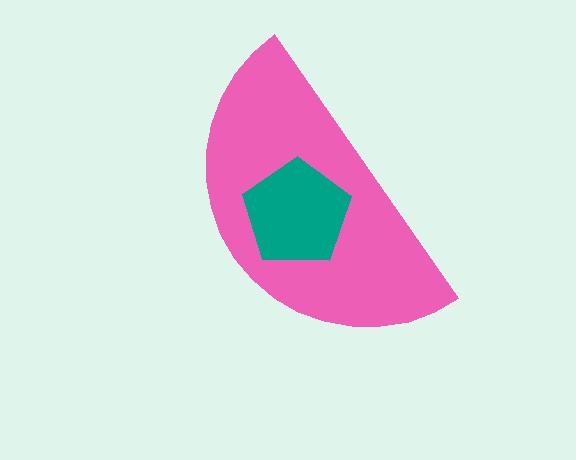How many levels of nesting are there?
2.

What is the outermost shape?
The pink semicircle.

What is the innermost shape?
The teal pentagon.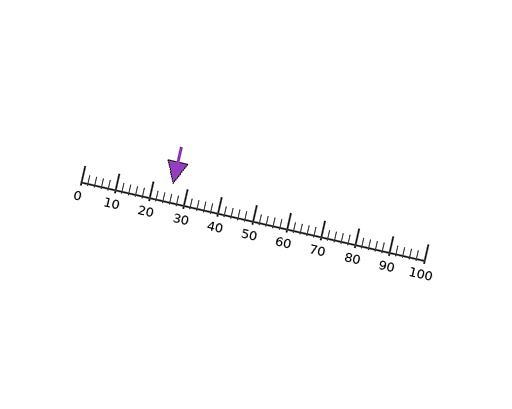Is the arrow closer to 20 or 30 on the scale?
The arrow is closer to 30.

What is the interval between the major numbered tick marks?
The major tick marks are spaced 10 units apart.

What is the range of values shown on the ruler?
The ruler shows values from 0 to 100.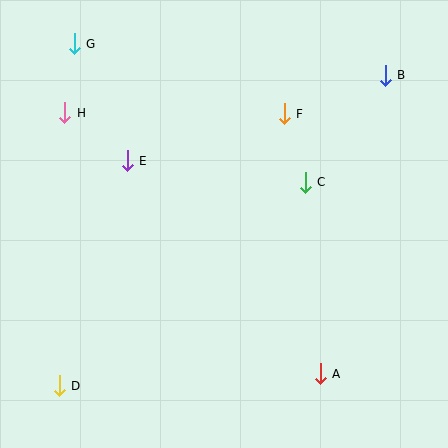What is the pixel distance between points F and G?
The distance between F and G is 222 pixels.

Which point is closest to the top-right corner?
Point B is closest to the top-right corner.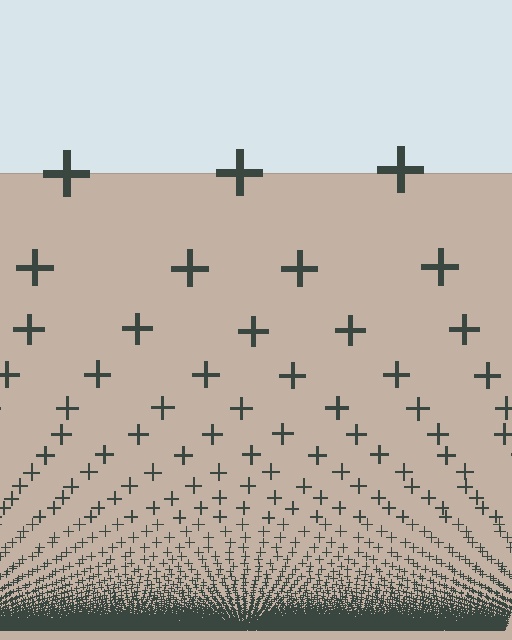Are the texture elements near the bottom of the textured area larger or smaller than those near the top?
Smaller. The gradient is inverted — elements near the bottom are smaller and denser.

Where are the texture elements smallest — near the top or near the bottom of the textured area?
Near the bottom.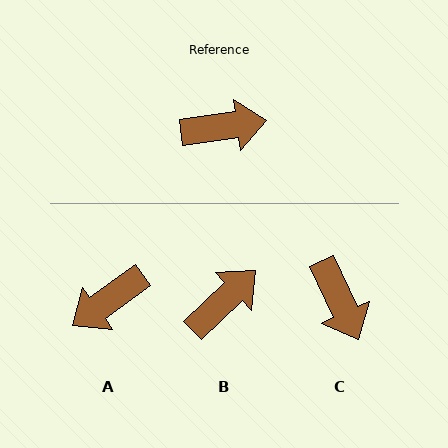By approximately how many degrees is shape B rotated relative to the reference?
Approximately 36 degrees counter-clockwise.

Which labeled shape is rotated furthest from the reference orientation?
A, about 152 degrees away.